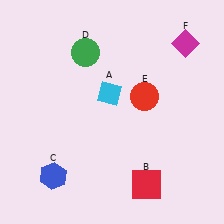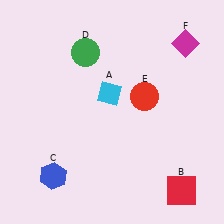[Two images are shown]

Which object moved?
The red square (B) moved right.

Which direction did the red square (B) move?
The red square (B) moved right.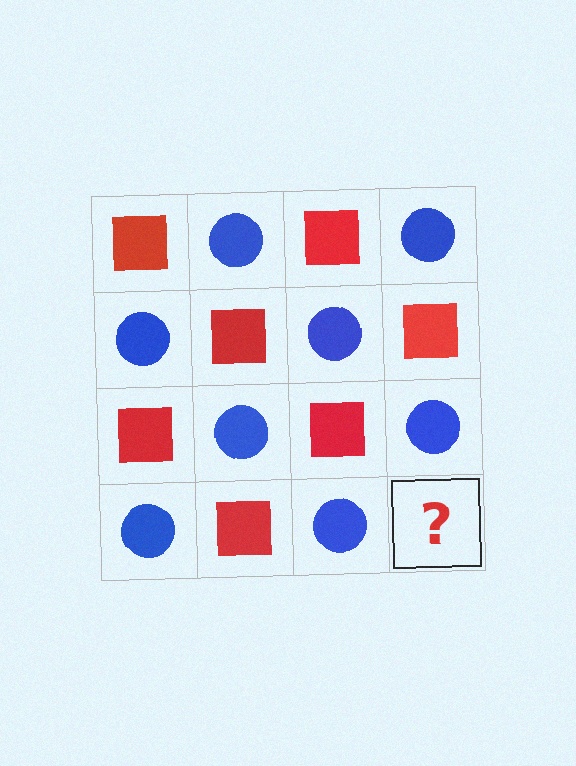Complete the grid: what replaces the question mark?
The question mark should be replaced with a red square.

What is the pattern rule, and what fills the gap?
The rule is that it alternates red square and blue circle in a checkerboard pattern. The gap should be filled with a red square.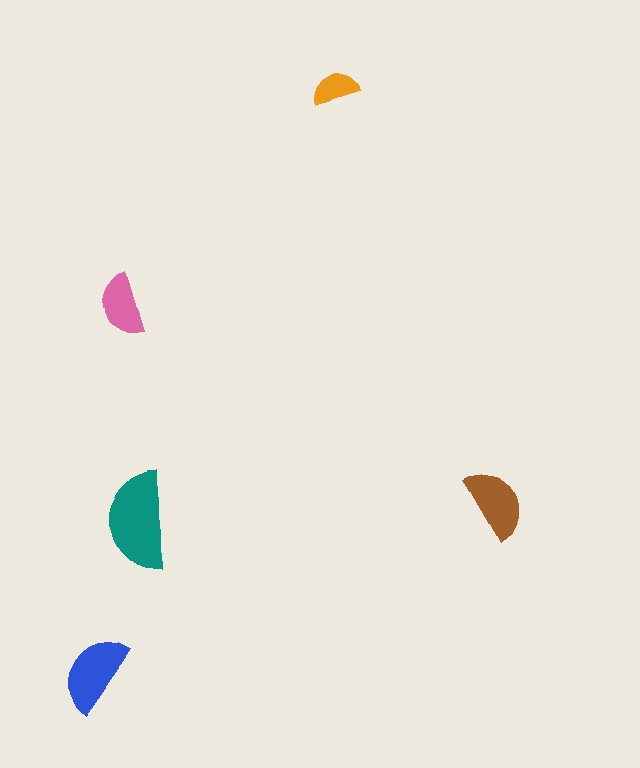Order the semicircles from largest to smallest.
the teal one, the blue one, the brown one, the pink one, the orange one.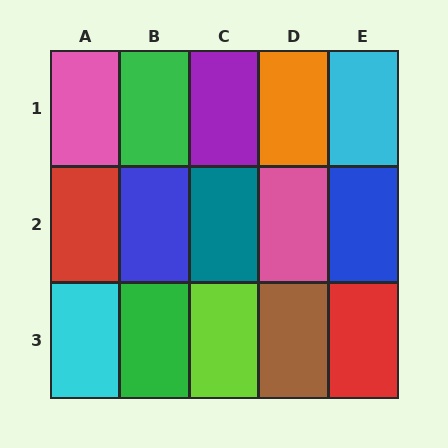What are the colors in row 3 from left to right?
Cyan, green, lime, brown, red.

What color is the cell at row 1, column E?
Cyan.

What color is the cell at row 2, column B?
Blue.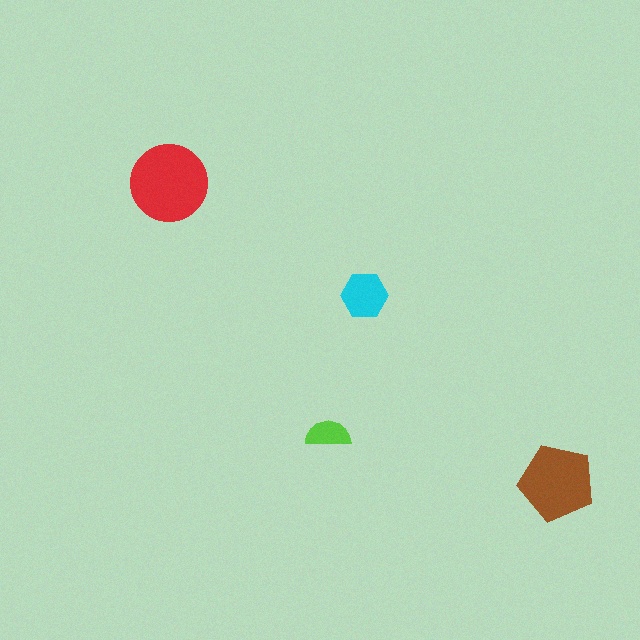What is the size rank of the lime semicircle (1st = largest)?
4th.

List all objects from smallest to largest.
The lime semicircle, the cyan hexagon, the brown pentagon, the red circle.